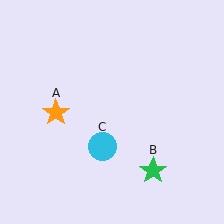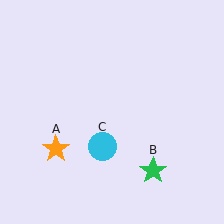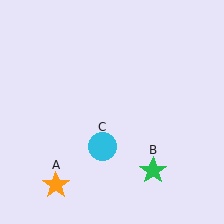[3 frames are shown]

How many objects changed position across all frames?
1 object changed position: orange star (object A).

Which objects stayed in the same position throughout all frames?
Green star (object B) and cyan circle (object C) remained stationary.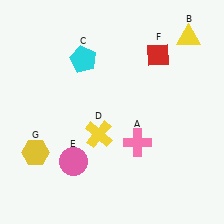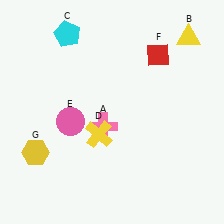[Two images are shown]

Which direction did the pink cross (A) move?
The pink cross (A) moved left.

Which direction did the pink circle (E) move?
The pink circle (E) moved up.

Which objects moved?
The objects that moved are: the pink cross (A), the cyan pentagon (C), the pink circle (E).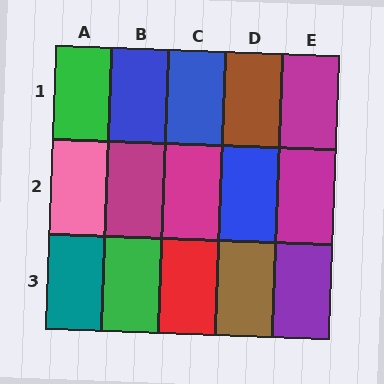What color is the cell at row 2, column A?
Pink.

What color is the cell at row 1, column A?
Green.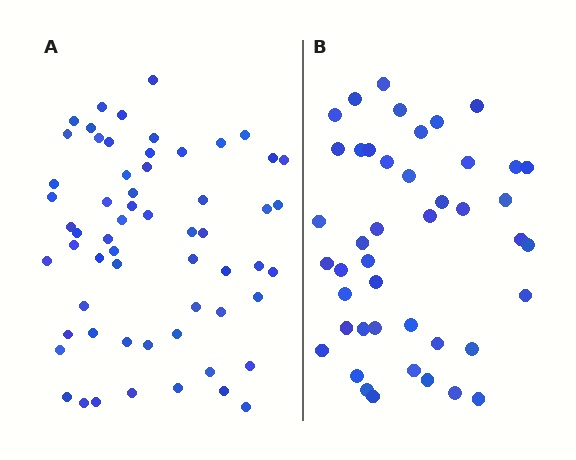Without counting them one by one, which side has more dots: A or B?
Region A (the left region) has more dots.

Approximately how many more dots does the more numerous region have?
Region A has approximately 15 more dots than region B.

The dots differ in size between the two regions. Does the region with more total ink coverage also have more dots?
No. Region B has more total ink coverage because its dots are larger, but region A actually contains more individual dots. Total area can be misleading — the number of items is what matters here.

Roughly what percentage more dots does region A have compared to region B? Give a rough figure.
About 35% more.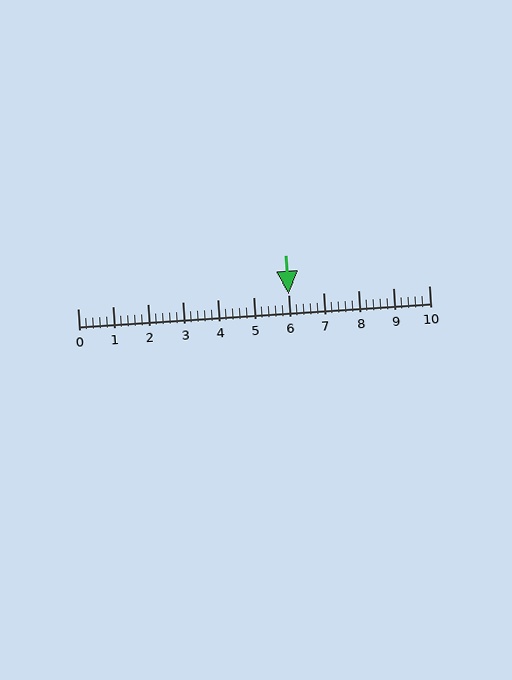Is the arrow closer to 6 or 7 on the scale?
The arrow is closer to 6.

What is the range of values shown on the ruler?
The ruler shows values from 0 to 10.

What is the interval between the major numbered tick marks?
The major tick marks are spaced 1 units apart.